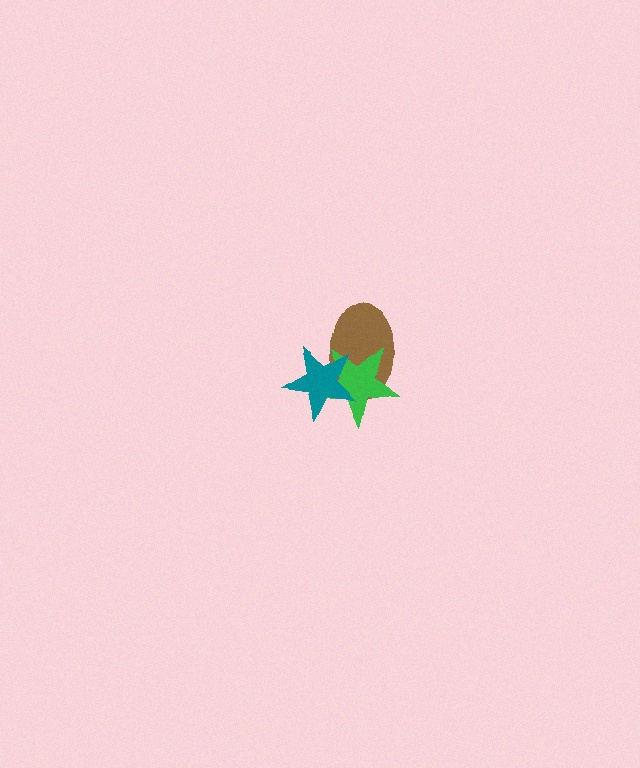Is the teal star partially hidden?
No, no other shape covers it.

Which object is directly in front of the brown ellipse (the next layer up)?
The green star is directly in front of the brown ellipse.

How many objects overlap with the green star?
2 objects overlap with the green star.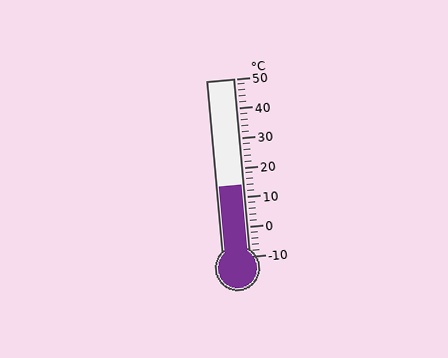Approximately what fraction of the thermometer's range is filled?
The thermometer is filled to approximately 40% of its range.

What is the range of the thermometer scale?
The thermometer scale ranges from -10°C to 50°C.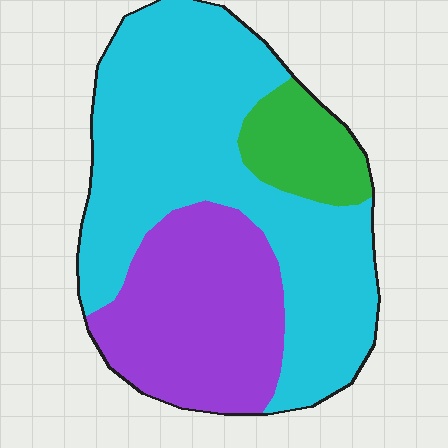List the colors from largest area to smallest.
From largest to smallest: cyan, purple, green.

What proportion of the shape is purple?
Purple takes up about one third (1/3) of the shape.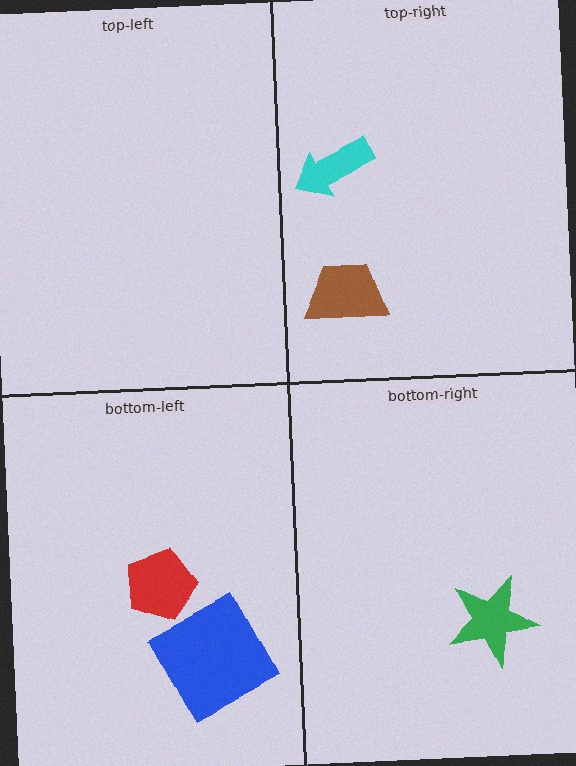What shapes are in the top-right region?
The brown trapezoid, the cyan arrow.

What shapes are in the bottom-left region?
The red pentagon, the blue square.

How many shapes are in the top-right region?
2.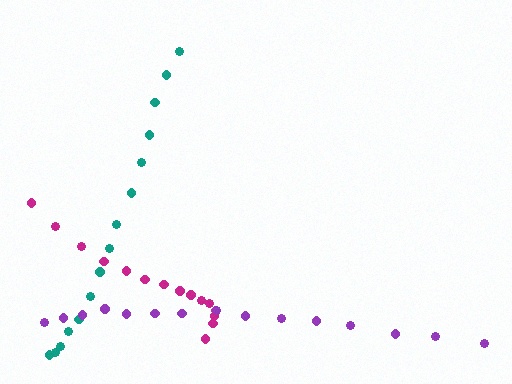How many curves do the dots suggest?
There are 3 distinct paths.